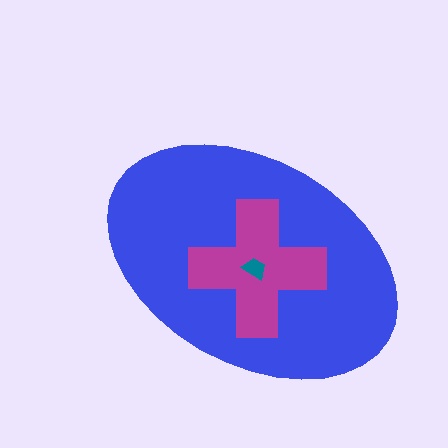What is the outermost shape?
The blue ellipse.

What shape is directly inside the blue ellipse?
The magenta cross.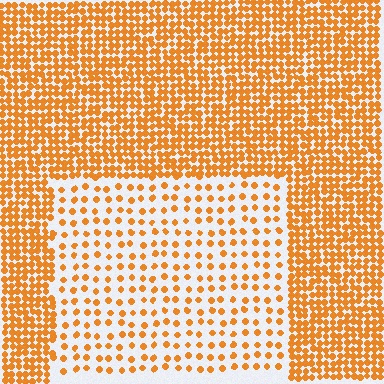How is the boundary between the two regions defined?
The boundary is defined by a change in element density (approximately 2.8x ratio). All elements are the same color, size, and shape.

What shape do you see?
I see a rectangle.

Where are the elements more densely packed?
The elements are more densely packed outside the rectangle boundary.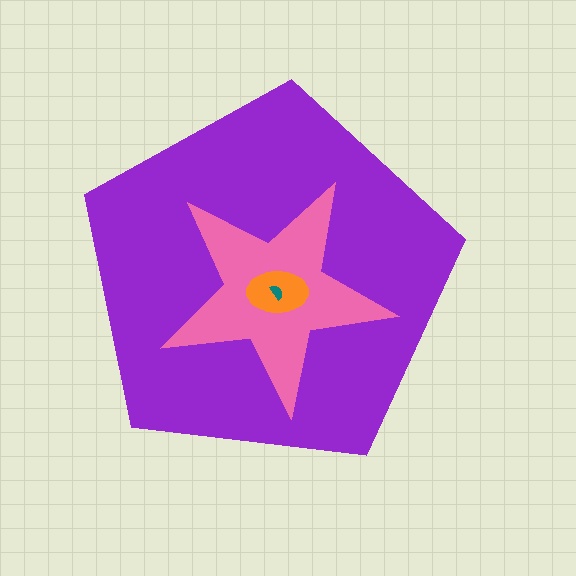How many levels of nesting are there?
4.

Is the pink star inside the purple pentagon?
Yes.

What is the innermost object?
The teal semicircle.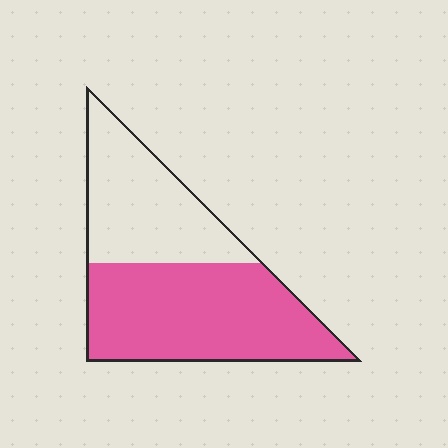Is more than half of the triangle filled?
Yes.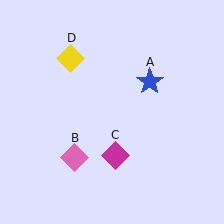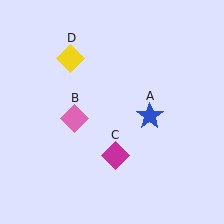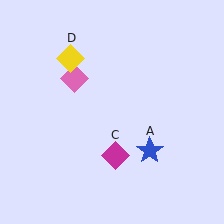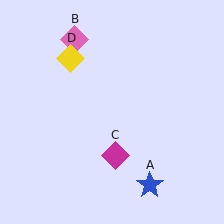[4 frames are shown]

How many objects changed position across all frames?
2 objects changed position: blue star (object A), pink diamond (object B).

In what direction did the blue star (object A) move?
The blue star (object A) moved down.